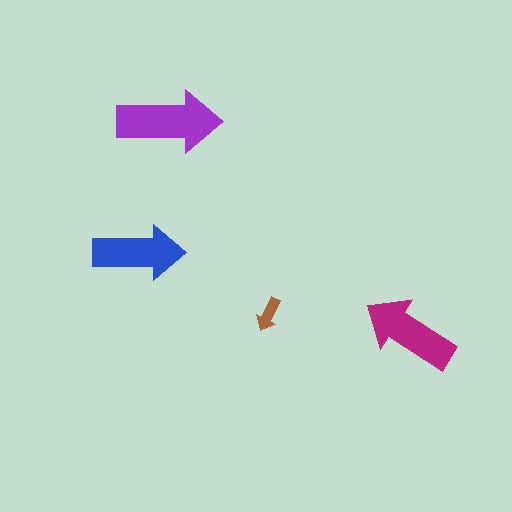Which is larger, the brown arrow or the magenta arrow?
The magenta one.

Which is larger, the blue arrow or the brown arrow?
The blue one.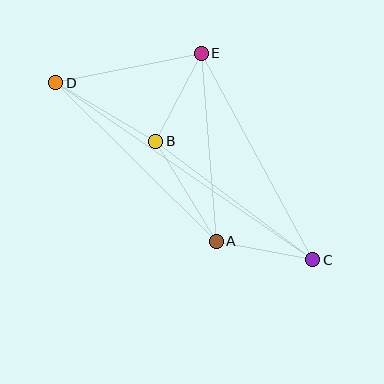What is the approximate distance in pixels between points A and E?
The distance between A and E is approximately 188 pixels.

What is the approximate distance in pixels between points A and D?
The distance between A and D is approximately 225 pixels.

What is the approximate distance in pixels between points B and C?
The distance between B and C is approximately 197 pixels.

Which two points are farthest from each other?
Points C and D are farthest from each other.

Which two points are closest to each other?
Points A and C are closest to each other.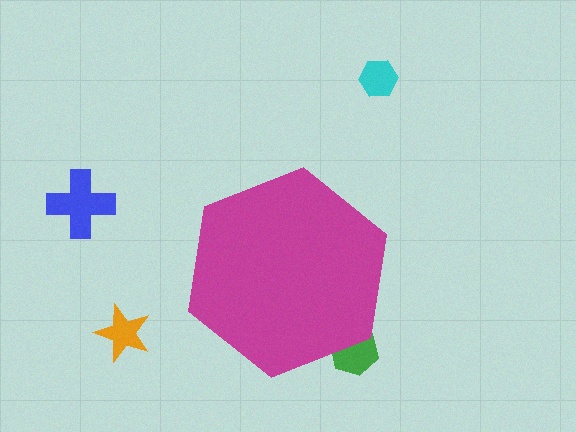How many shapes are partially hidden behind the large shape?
1 shape is partially hidden.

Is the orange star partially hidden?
No, the orange star is fully visible.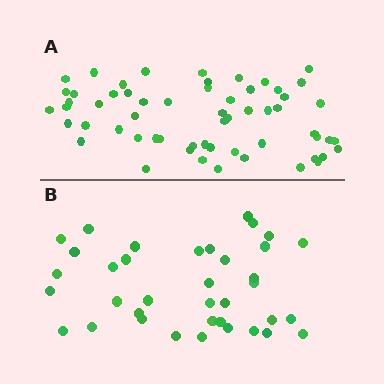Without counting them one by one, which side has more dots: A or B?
Region A (the top region) has more dots.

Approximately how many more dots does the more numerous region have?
Region A has approximately 20 more dots than region B.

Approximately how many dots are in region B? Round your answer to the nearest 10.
About 40 dots. (The exact count is 37, which rounds to 40.)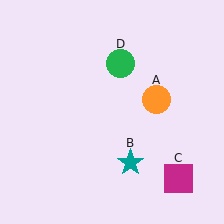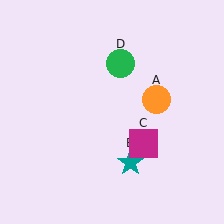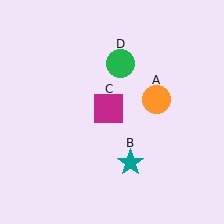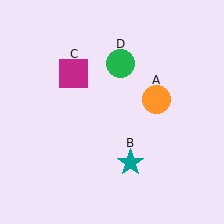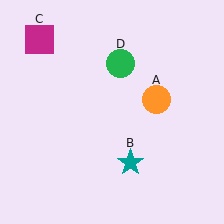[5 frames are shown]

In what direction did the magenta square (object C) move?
The magenta square (object C) moved up and to the left.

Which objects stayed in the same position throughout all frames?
Orange circle (object A) and teal star (object B) and green circle (object D) remained stationary.